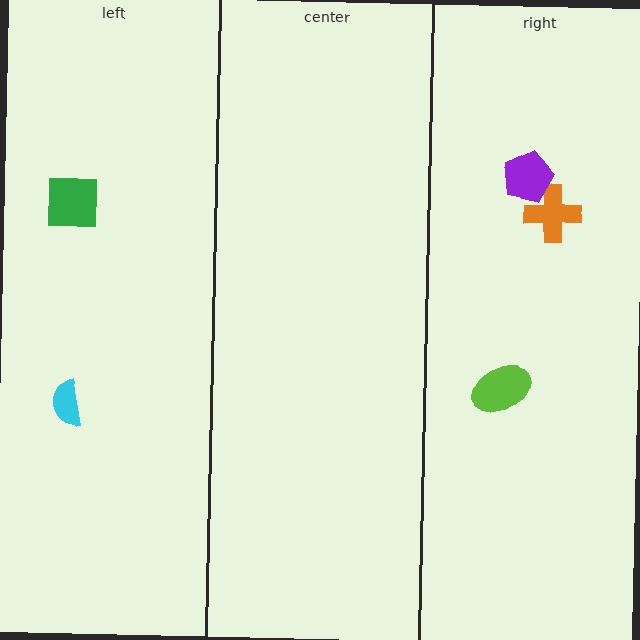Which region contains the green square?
The left region.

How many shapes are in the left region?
2.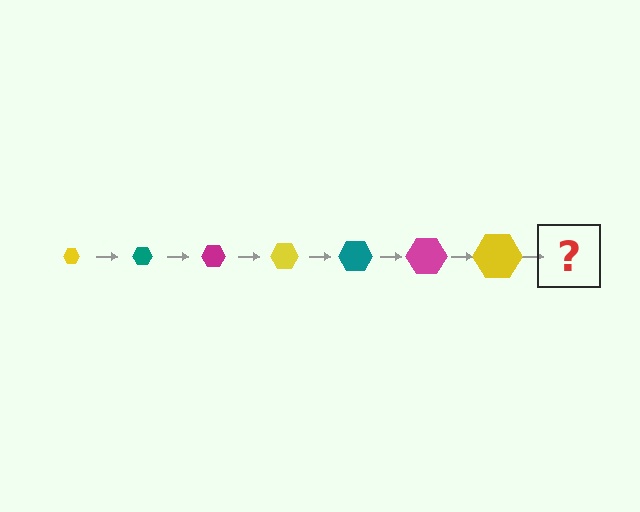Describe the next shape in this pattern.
It should be a teal hexagon, larger than the previous one.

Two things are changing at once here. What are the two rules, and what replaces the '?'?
The two rules are that the hexagon grows larger each step and the color cycles through yellow, teal, and magenta. The '?' should be a teal hexagon, larger than the previous one.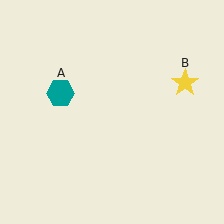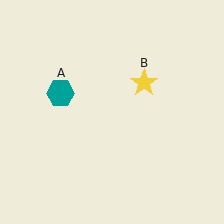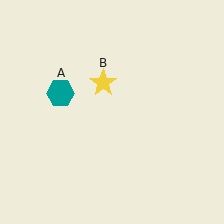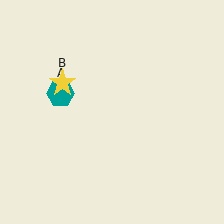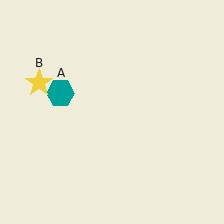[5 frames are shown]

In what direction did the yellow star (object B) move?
The yellow star (object B) moved left.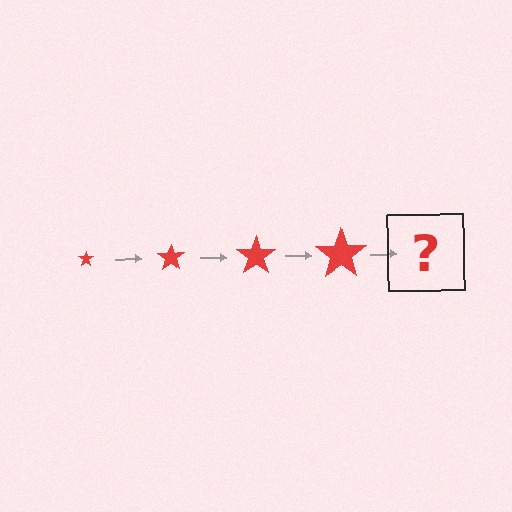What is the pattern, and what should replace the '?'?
The pattern is that the star gets progressively larger each step. The '?' should be a red star, larger than the previous one.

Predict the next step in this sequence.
The next step is a red star, larger than the previous one.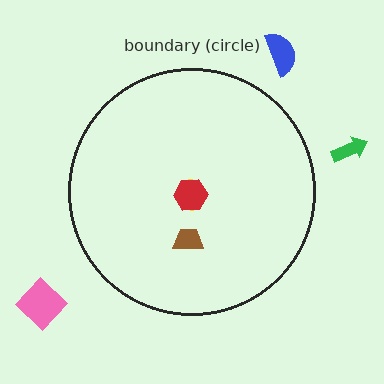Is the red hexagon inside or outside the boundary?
Inside.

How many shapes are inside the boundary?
3 inside, 3 outside.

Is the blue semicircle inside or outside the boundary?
Outside.